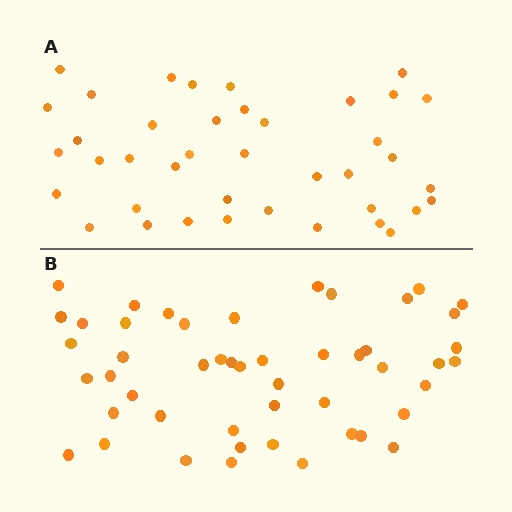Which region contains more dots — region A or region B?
Region B (the bottom region) has more dots.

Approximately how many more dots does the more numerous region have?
Region B has roughly 8 or so more dots than region A.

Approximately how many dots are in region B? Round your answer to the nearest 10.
About 50 dots. (The exact count is 49, which rounds to 50.)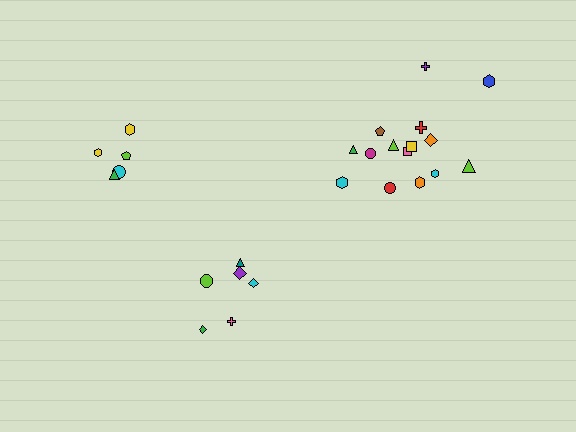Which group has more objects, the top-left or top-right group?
The top-right group.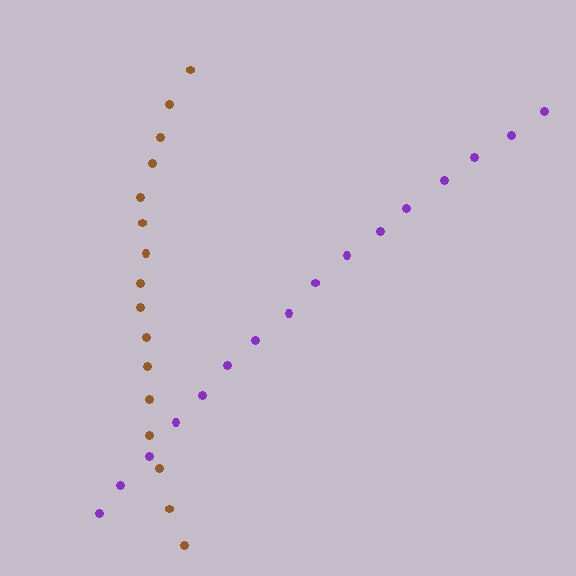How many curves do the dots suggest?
There are 2 distinct paths.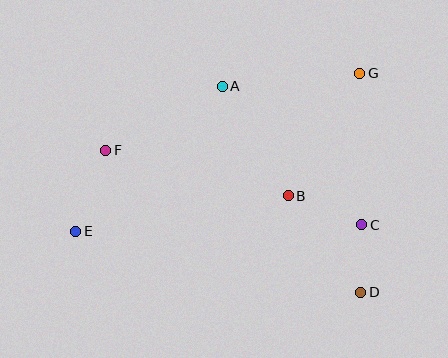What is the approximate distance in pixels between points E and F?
The distance between E and F is approximately 86 pixels.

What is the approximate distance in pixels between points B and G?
The distance between B and G is approximately 142 pixels.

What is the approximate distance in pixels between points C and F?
The distance between C and F is approximately 267 pixels.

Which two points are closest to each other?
Points C and D are closest to each other.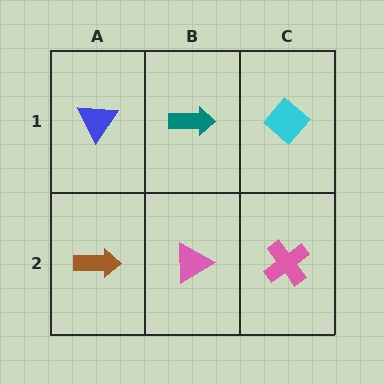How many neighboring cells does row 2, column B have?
3.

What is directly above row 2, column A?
A blue triangle.